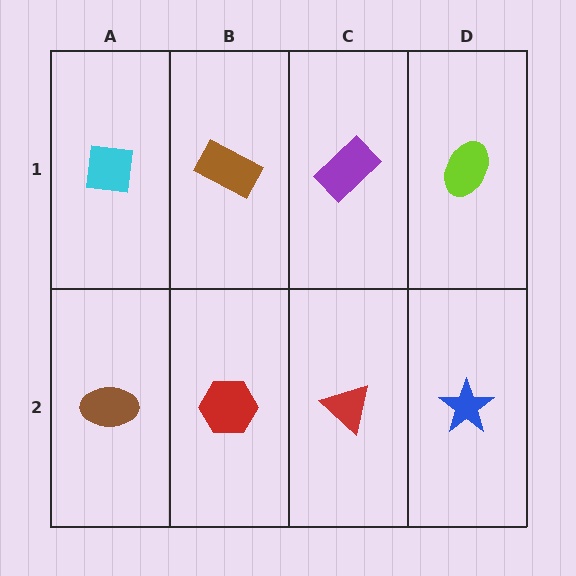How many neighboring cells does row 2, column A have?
2.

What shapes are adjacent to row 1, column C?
A red triangle (row 2, column C), a brown rectangle (row 1, column B), a lime ellipse (row 1, column D).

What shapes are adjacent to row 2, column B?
A brown rectangle (row 1, column B), a brown ellipse (row 2, column A), a red triangle (row 2, column C).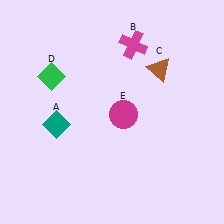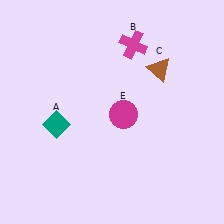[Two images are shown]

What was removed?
The green diamond (D) was removed in Image 2.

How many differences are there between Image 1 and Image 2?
There is 1 difference between the two images.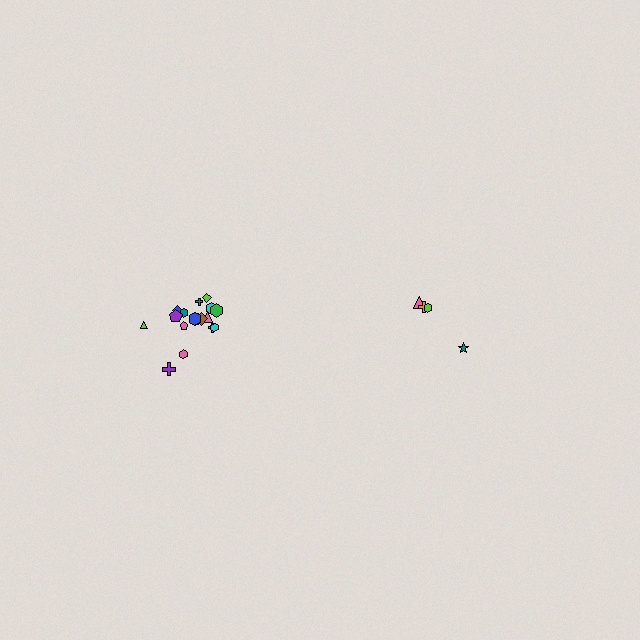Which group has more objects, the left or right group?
The left group.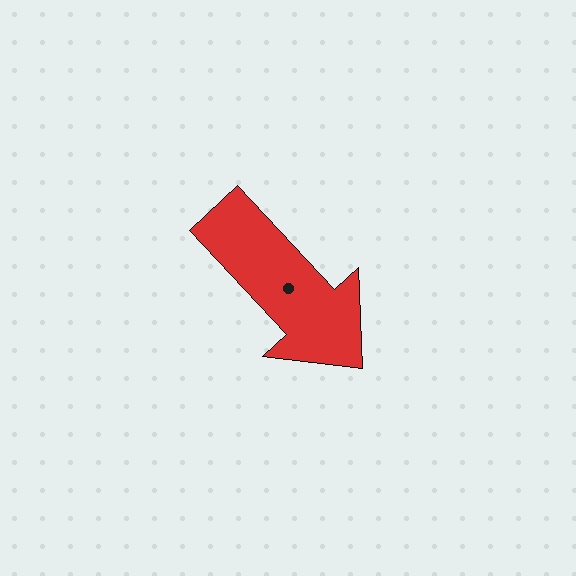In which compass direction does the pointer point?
Southeast.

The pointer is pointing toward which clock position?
Roughly 5 o'clock.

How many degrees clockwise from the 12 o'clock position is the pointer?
Approximately 137 degrees.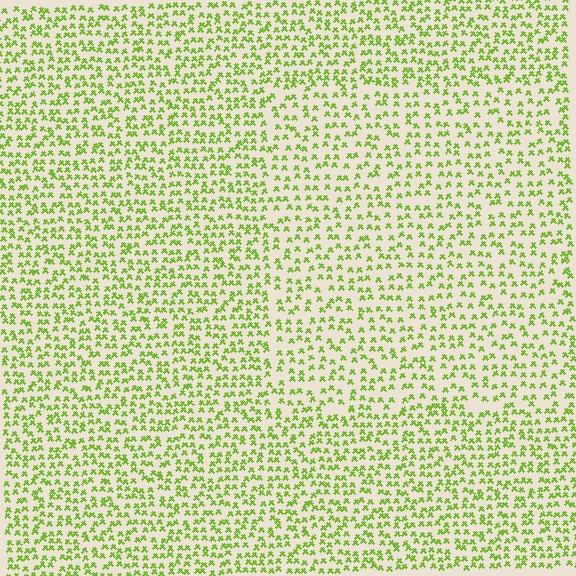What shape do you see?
I see a rectangle.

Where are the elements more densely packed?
The elements are more densely packed outside the rectangle boundary.